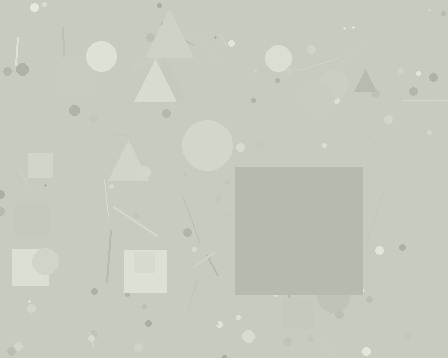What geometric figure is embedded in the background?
A square is embedded in the background.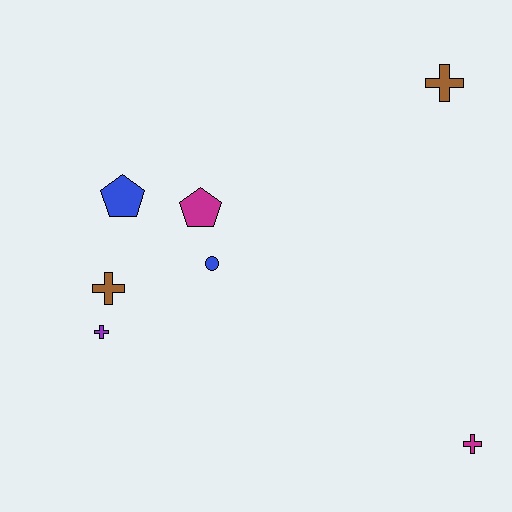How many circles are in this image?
There is 1 circle.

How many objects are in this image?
There are 7 objects.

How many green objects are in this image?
There are no green objects.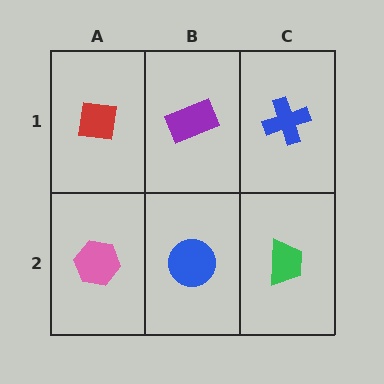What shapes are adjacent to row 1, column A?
A pink hexagon (row 2, column A), a purple rectangle (row 1, column B).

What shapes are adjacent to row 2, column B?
A purple rectangle (row 1, column B), a pink hexagon (row 2, column A), a green trapezoid (row 2, column C).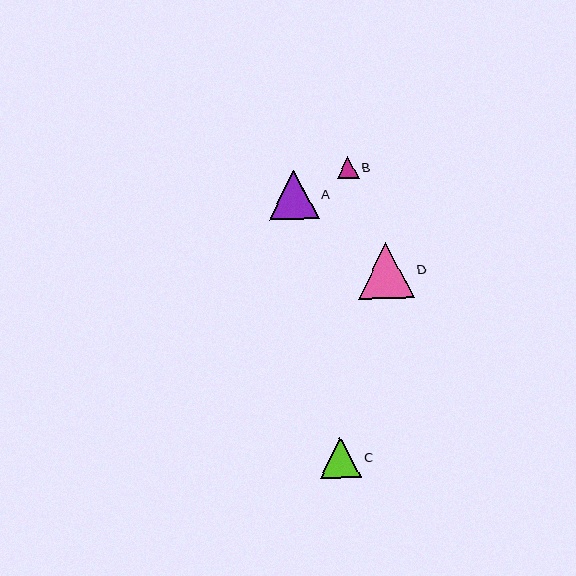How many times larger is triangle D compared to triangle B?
Triangle D is approximately 2.5 times the size of triangle B.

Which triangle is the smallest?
Triangle B is the smallest with a size of approximately 22 pixels.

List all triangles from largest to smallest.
From largest to smallest: D, A, C, B.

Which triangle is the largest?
Triangle D is the largest with a size of approximately 56 pixels.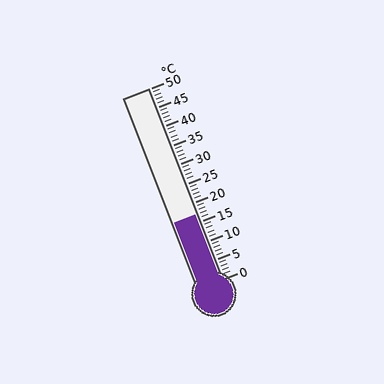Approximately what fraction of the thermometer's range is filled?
The thermometer is filled to approximately 35% of its range.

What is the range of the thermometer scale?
The thermometer scale ranges from 0°C to 50°C.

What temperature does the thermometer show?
The thermometer shows approximately 17°C.